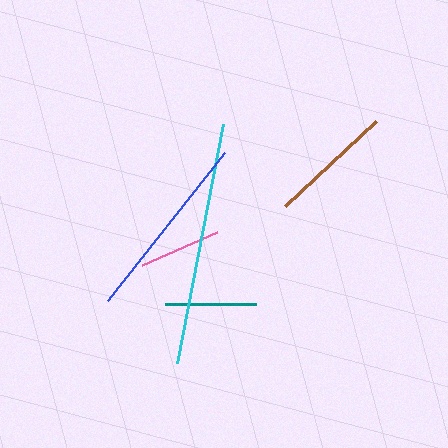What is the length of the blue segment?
The blue segment is approximately 189 pixels long.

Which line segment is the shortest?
The pink line is the shortest at approximately 82 pixels.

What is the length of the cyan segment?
The cyan segment is approximately 244 pixels long.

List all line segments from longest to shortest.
From longest to shortest: cyan, blue, brown, teal, pink.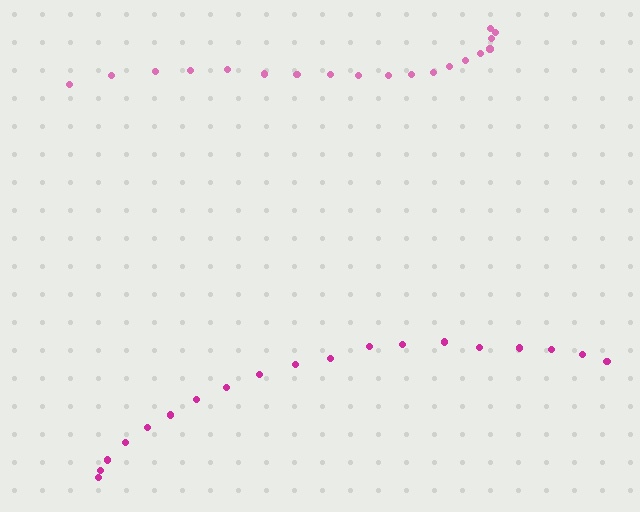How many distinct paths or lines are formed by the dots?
There are 2 distinct paths.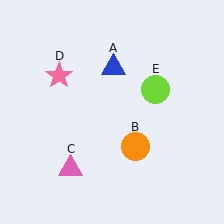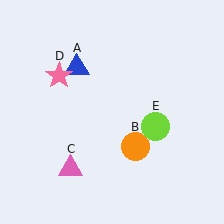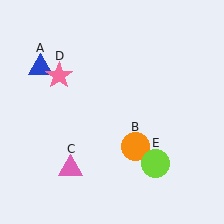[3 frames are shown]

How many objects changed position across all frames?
2 objects changed position: blue triangle (object A), lime circle (object E).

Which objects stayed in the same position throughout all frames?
Orange circle (object B) and pink triangle (object C) and pink star (object D) remained stationary.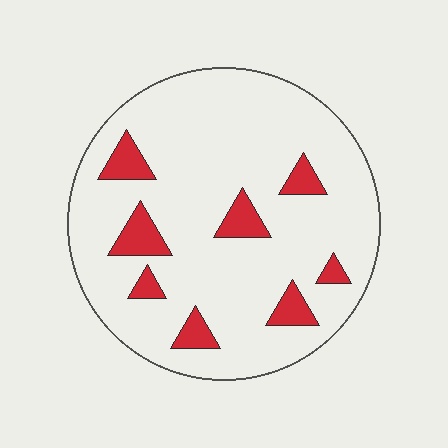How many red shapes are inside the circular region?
8.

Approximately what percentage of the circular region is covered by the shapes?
Approximately 15%.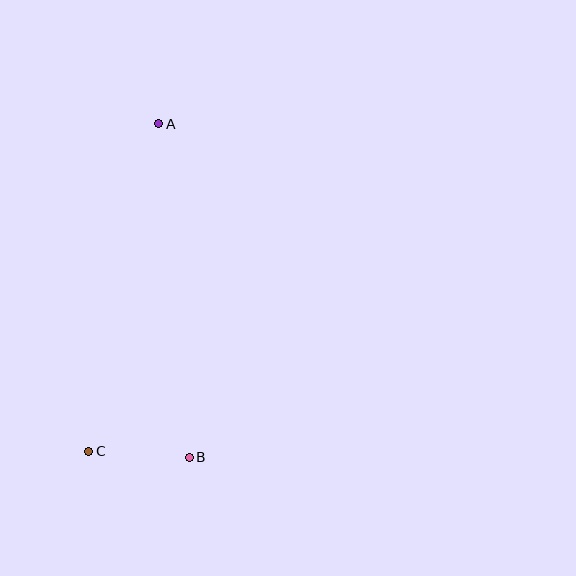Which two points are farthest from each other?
Points A and B are farthest from each other.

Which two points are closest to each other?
Points B and C are closest to each other.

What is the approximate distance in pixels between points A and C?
The distance between A and C is approximately 335 pixels.